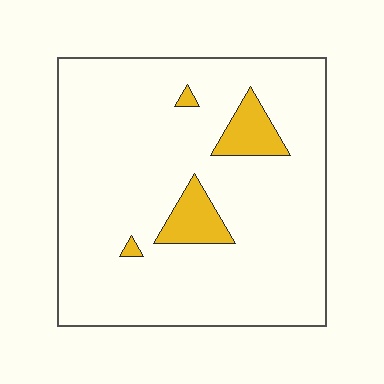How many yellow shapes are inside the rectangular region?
4.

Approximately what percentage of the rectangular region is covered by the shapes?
Approximately 10%.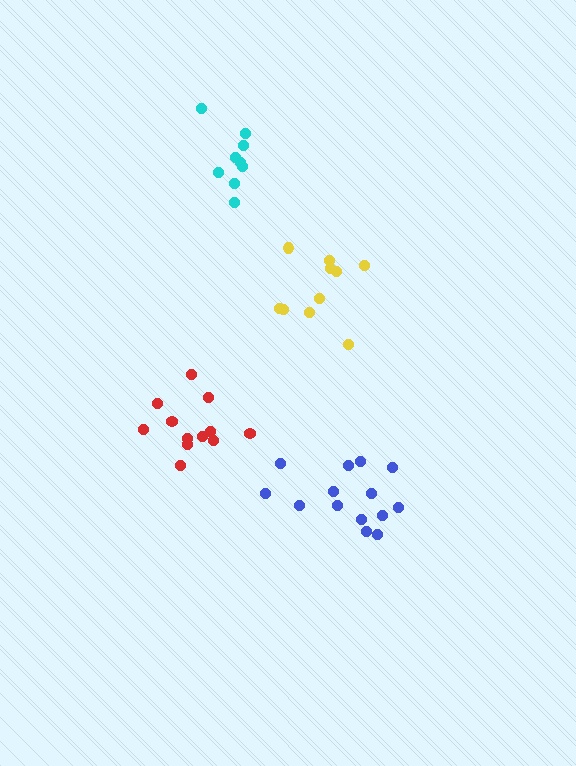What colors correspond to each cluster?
The clusters are colored: yellow, red, blue, cyan.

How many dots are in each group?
Group 1: 10 dots, Group 2: 12 dots, Group 3: 14 dots, Group 4: 9 dots (45 total).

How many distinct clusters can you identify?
There are 4 distinct clusters.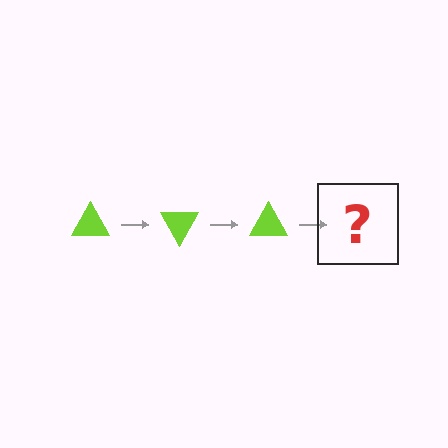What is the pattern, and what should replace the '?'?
The pattern is that the triangle rotates 60 degrees each step. The '?' should be a lime triangle rotated 180 degrees.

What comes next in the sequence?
The next element should be a lime triangle rotated 180 degrees.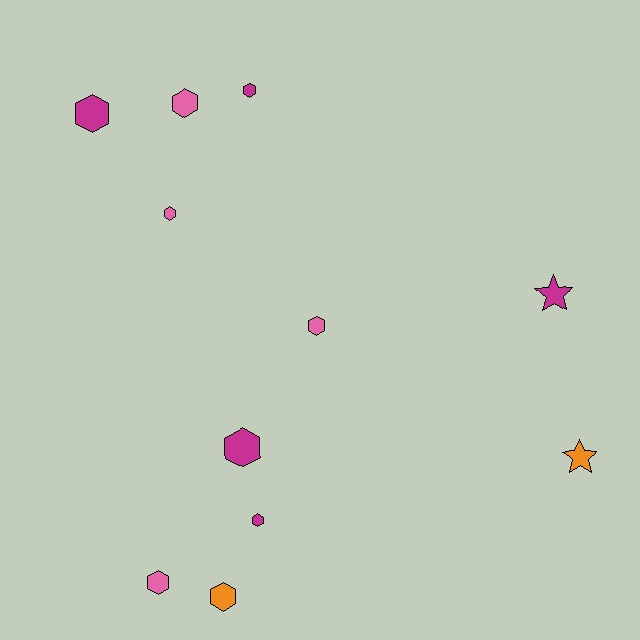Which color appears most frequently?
Magenta, with 5 objects.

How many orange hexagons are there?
There is 1 orange hexagon.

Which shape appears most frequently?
Hexagon, with 9 objects.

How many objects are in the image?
There are 11 objects.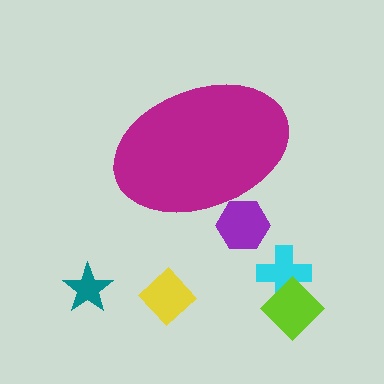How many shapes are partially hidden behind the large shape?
1 shape is partially hidden.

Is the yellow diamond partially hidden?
No, the yellow diamond is fully visible.